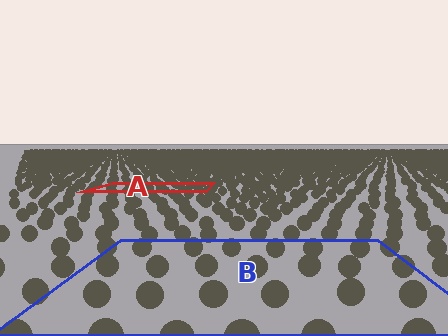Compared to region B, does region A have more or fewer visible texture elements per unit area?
Region A has more texture elements per unit area — they are packed more densely because it is farther away.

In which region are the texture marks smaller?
The texture marks are smaller in region A, because it is farther away.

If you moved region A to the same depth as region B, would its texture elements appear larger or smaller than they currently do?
They would appear larger. At a closer depth, the same texture elements are projected at a bigger on-screen size.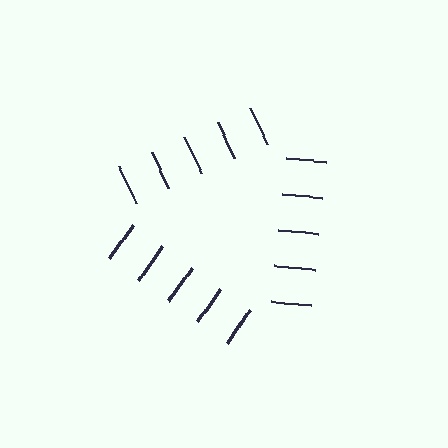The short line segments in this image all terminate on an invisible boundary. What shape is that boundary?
An illusory triangle — the line segments terminate on its edges but no continuous stroke is drawn.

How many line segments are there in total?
15 — 5 along each of the 3 edges.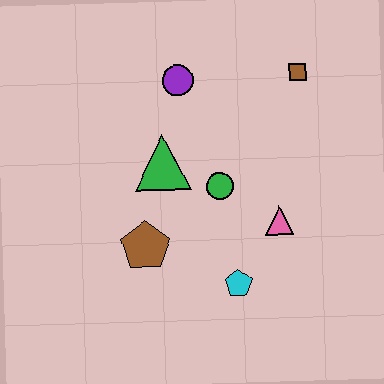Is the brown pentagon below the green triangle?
Yes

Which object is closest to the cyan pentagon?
The pink triangle is closest to the cyan pentagon.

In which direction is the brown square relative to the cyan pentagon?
The brown square is above the cyan pentagon.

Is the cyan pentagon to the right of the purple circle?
Yes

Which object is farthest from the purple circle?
The cyan pentagon is farthest from the purple circle.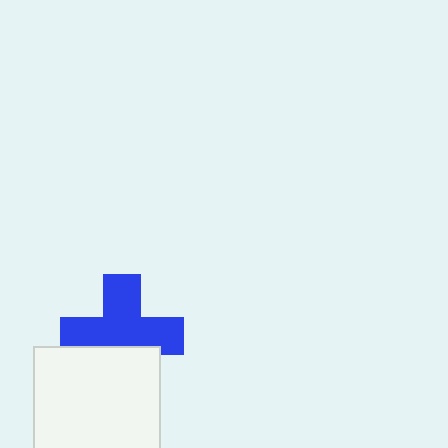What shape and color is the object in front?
The object in front is a white square.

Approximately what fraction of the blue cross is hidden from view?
Roughly 33% of the blue cross is hidden behind the white square.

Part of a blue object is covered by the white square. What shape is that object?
It is a cross.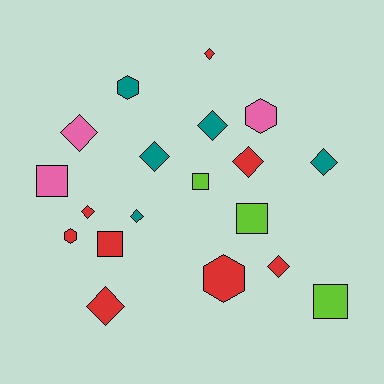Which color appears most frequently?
Red, with 8 objects.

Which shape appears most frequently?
Diamond, with 10 objects.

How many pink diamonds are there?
There is 1 pink diamond.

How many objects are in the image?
There are 19 objects.